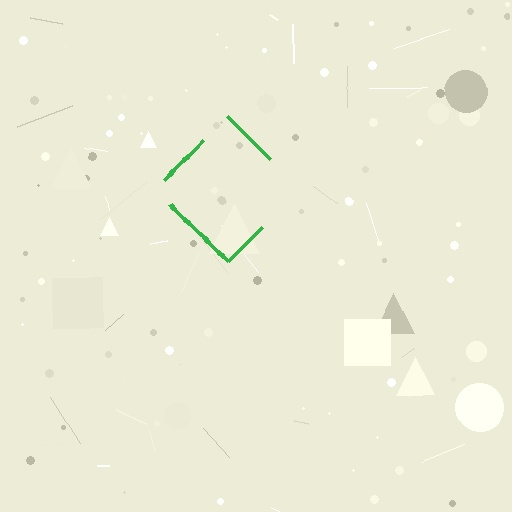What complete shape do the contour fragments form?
The contour fragments form a diamond.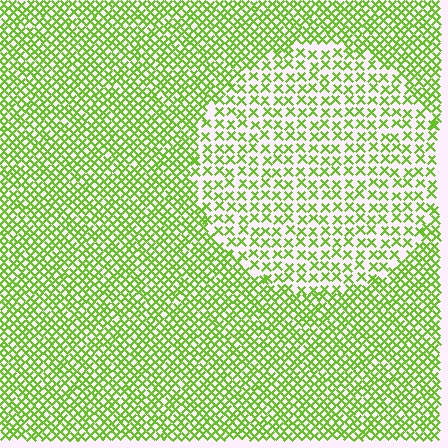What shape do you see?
I see a circle.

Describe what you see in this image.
The image contains small lime elements arranged at two different densities. A circle-shaped region is visible where the elements are less densely packed than the surrounding area.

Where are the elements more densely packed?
The elements are more densely packed outside the circle boundary.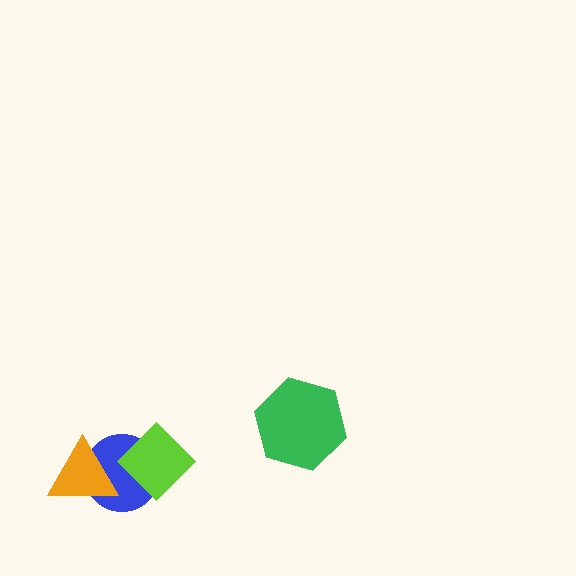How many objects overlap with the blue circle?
2 objects overlap with the blue circle.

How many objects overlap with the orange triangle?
1 object overlaps with the orange triangle.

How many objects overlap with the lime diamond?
1 object overlaps with the lime diamond.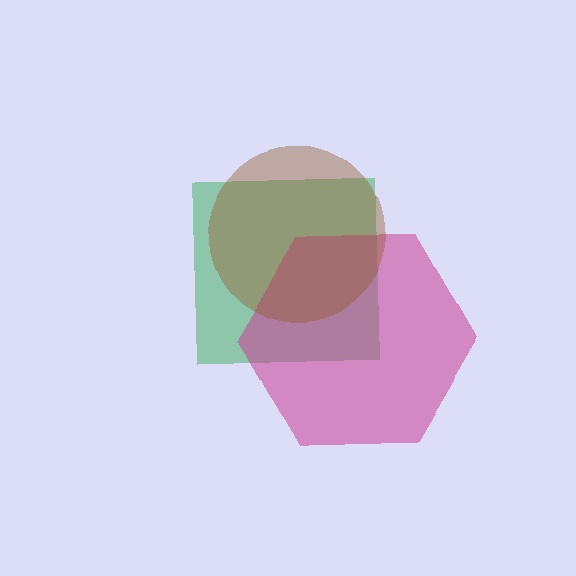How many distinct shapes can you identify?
There are 3 distinct shapes: a green square, a magenta hexagon, a brown circle.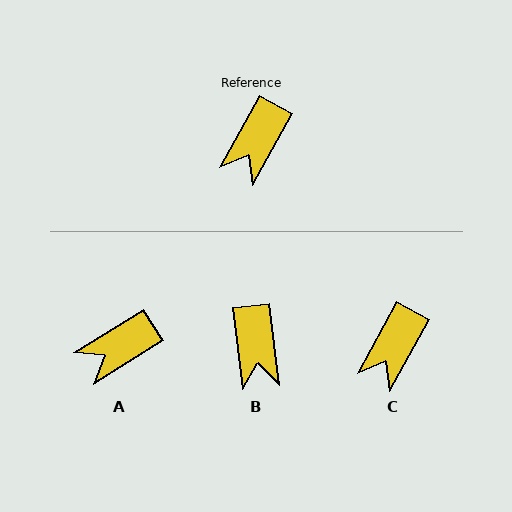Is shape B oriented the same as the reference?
No, it is off by about 35 degrees.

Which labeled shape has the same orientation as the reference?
C.